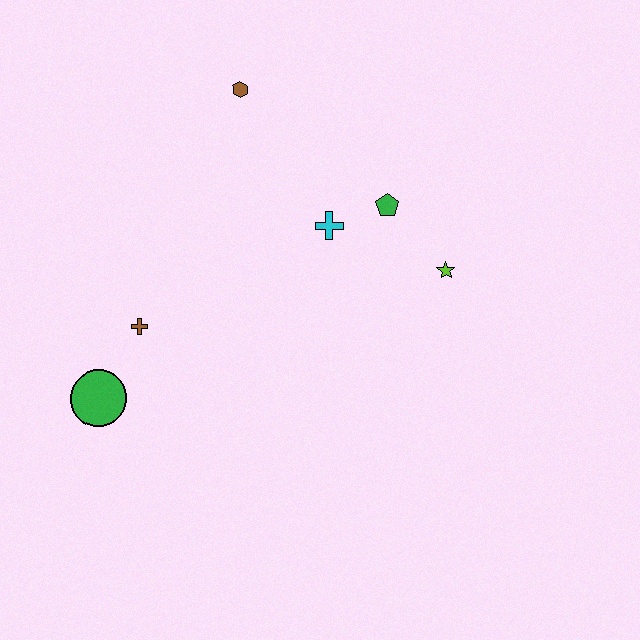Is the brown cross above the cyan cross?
No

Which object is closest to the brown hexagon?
The cyan cross is closest to the brown hexagon.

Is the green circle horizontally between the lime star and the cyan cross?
No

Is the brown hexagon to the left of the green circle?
No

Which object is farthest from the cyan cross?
The green circle is farthest from the cyan cross.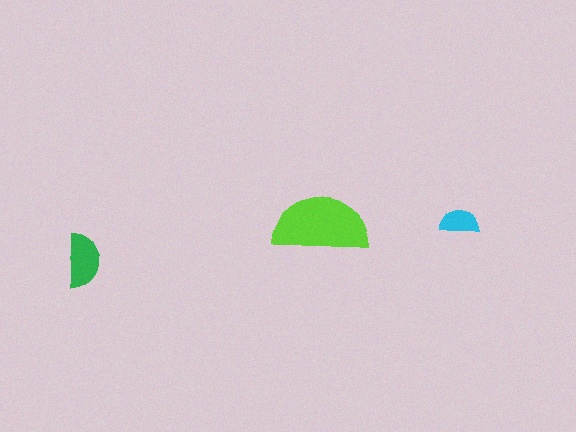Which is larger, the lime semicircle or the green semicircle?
The lime one.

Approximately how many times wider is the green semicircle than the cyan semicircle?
About 1.5 times wider.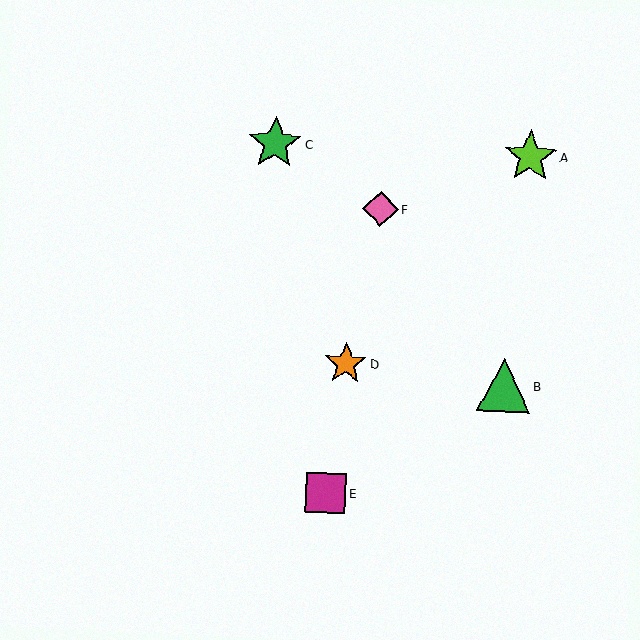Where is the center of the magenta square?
The center of the magenta square is at (326, 493).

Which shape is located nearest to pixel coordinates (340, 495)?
The magenta square (labeled E) at (326, 493) is nearest to that location.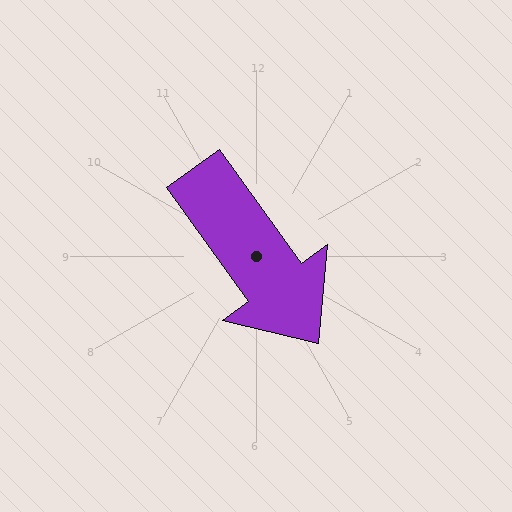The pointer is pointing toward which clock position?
Roughly 5 o'clock.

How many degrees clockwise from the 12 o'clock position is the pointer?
Approximately 144 degrees.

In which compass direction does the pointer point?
Southeast.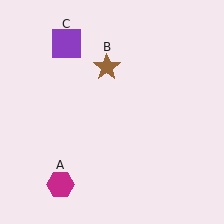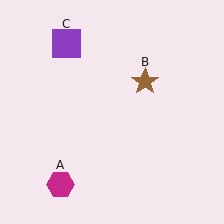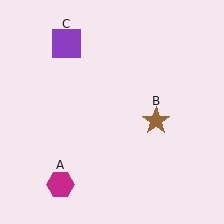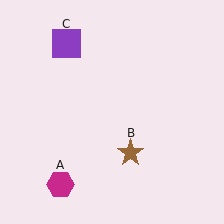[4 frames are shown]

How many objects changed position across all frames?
1 object changed position: brown star (object B).